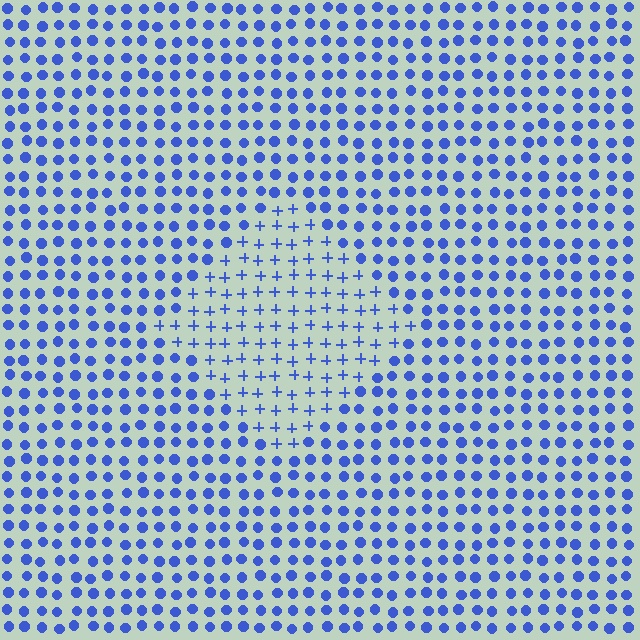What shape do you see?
I see a diamond.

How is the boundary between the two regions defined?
The boundary is defined by a change in element shape: plus signs inside vs. circles outside. All elements share the same color and spacing.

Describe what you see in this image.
The image is filled with small blue elements arranged in a uniform grid. A diamond-shaped region contains plus signs, while the surrounding area contains circles. The boundary is defined purely by the change in element shape.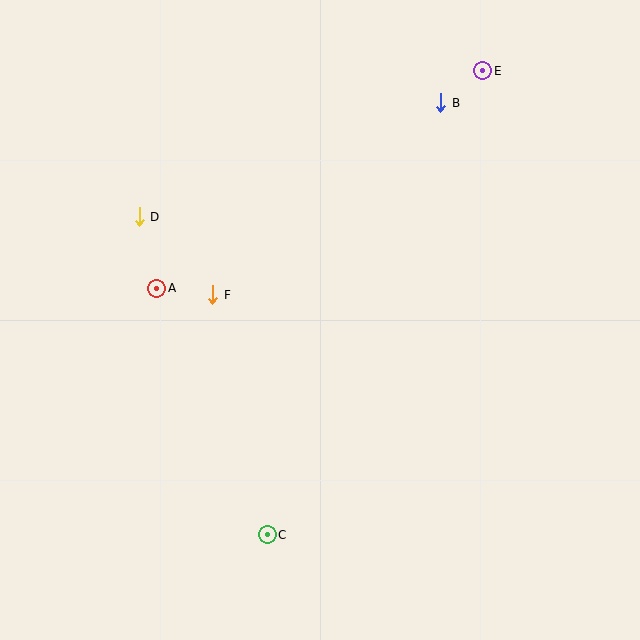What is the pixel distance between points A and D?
The distance between A and D is 73 pixels.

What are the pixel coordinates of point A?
Point A is at (157, 288).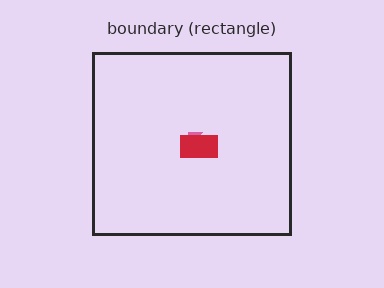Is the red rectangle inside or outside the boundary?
Inside.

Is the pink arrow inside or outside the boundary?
Inside.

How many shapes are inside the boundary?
2 inside, 0 outside.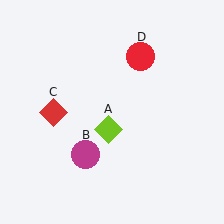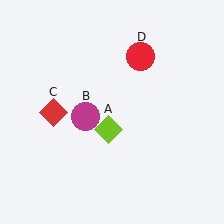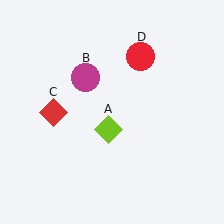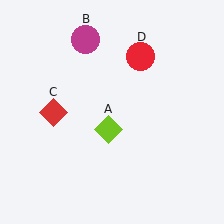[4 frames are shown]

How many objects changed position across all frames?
1 object changed position: magenta circle (object B).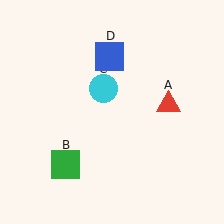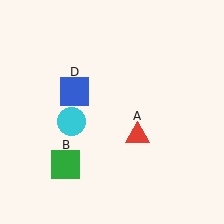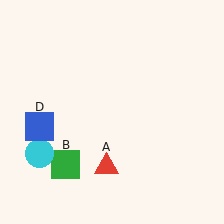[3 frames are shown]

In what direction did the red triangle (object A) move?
The red triangle (object A) moved down and to the left.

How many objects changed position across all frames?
3 objects changed position: red triangle (object A), cyan circle (object C), blue square (object D).